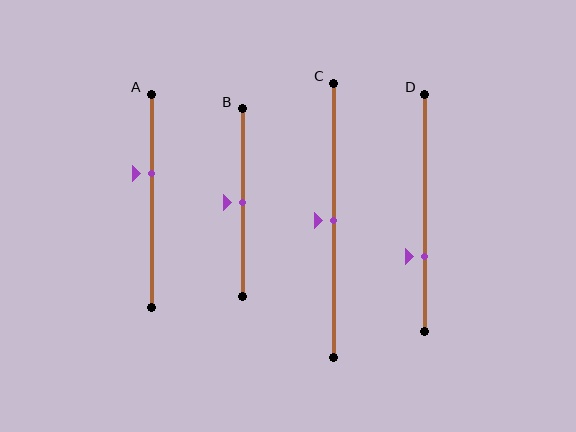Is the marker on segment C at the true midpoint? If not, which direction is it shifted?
Yes, the marker on segment C is at the true midpoint.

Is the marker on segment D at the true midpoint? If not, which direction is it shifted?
No, the marker on segment D is shifted downward by about 18% of the segment length.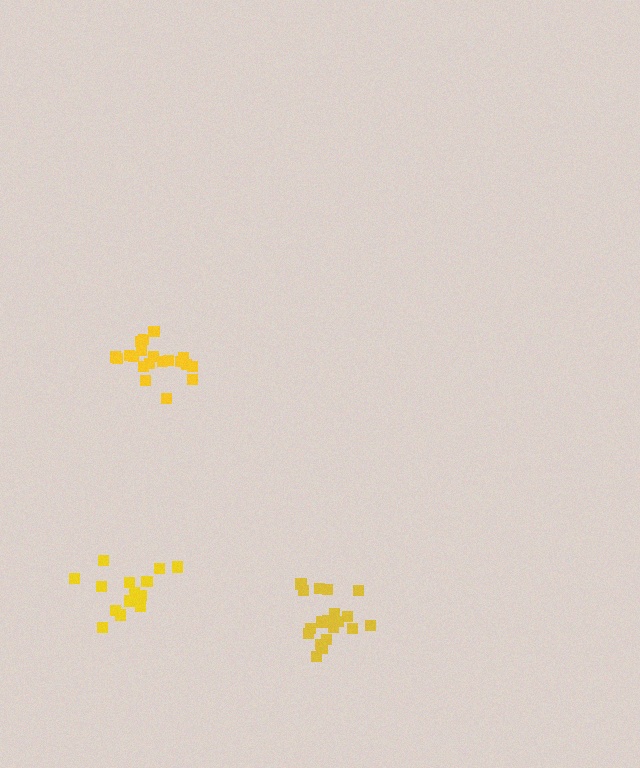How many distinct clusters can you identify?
There are 3 distinct clusters.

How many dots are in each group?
Group 1: 20 dots, Group 2: 20 dots, Group 3: 15 dots (55 total).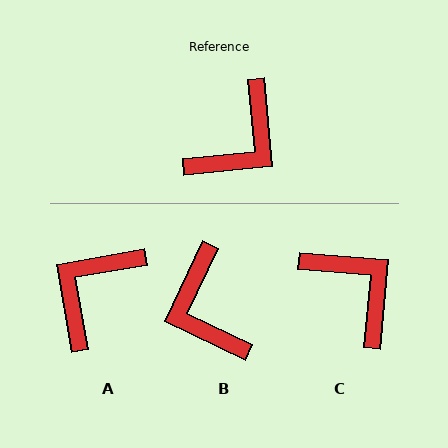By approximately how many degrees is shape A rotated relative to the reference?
Approximately 176 degrees clockwise.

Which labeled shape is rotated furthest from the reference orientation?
A, about 176 degrees away.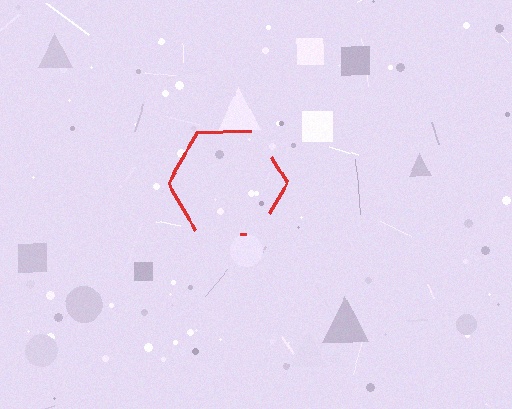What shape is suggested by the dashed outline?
The dashed outline suggests a hexagon.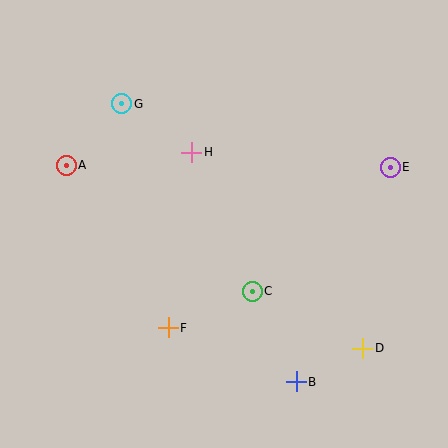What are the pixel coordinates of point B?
Point B is at (296, 382).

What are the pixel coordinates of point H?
Point H is at (192, 152).